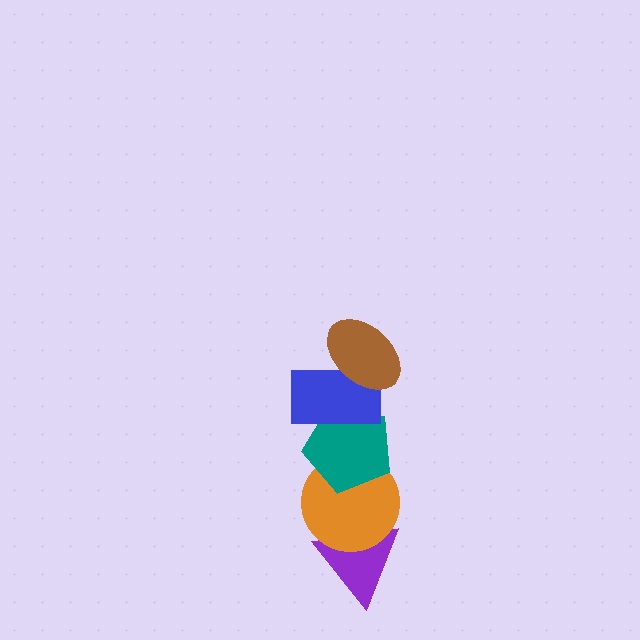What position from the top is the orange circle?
The orange circle is 4th from the top.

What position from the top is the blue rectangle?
The blue rectangle is 2nd from the top.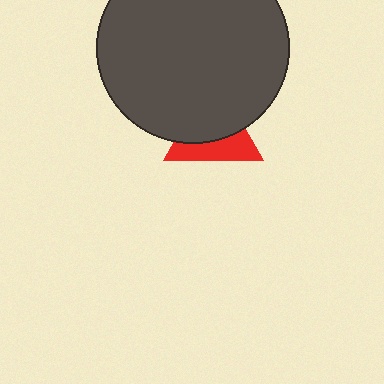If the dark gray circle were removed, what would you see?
You would see the complete red triangle.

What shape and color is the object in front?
The object in front is a dark gray circle.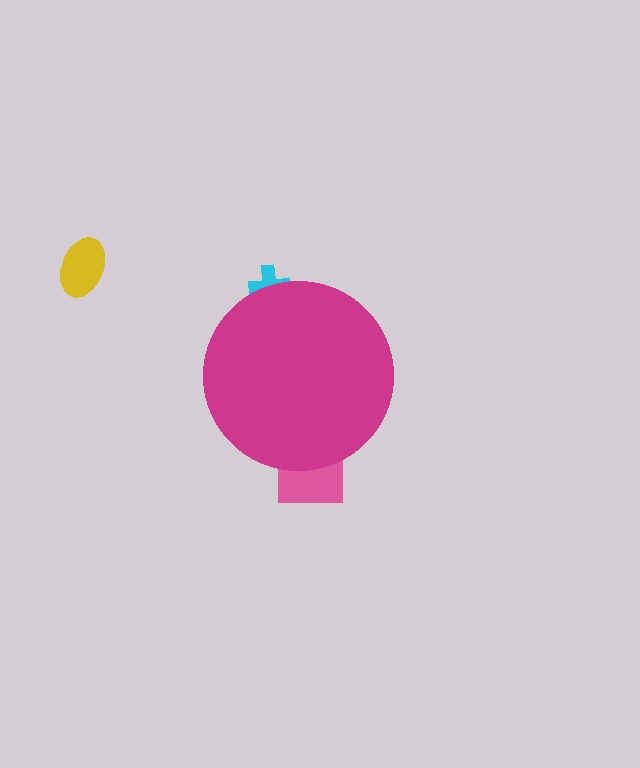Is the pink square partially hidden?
Yes, the pink square is partially hidden behind the magenta circle.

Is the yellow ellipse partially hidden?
No, the yellow ellipse is fully visible.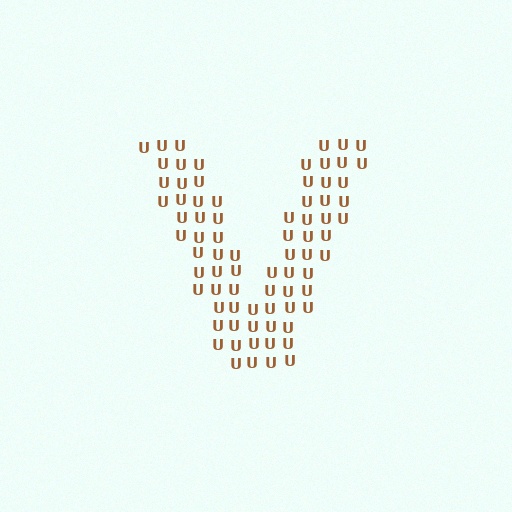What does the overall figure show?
The overall figure shows the letter V.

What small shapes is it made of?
It is made of small letter U's.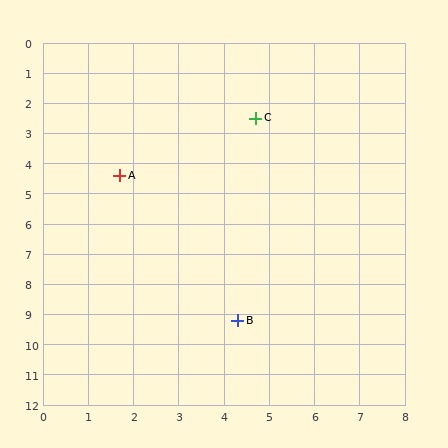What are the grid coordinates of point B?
Point B is at approximately (4.3, 9.2).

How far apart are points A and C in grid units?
Points A and C are about 3.6 grid units apart.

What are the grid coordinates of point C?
Point C is at approximately (4.7, 2.5).